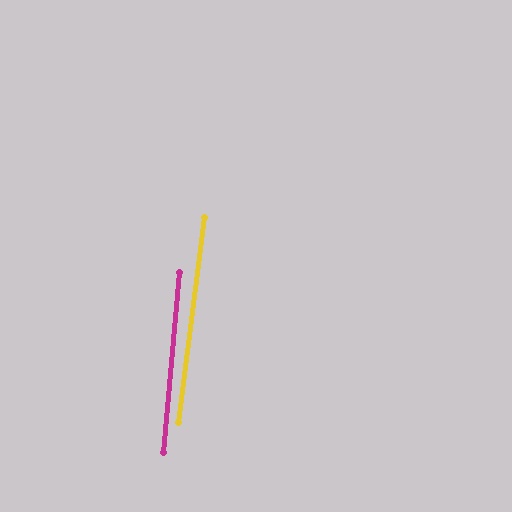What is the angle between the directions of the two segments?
Approximately 2 degrees.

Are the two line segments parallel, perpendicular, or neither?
Parallel — their directions differ by only 1.8°.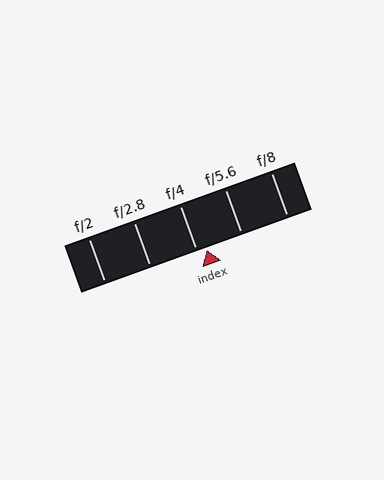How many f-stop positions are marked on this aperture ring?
There are 5 f-stop positions marked.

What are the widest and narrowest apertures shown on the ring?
The widest aperture shown is f/2 and the narrowest is f/8.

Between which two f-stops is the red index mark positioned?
The index mark is between f/4 and f/5.6.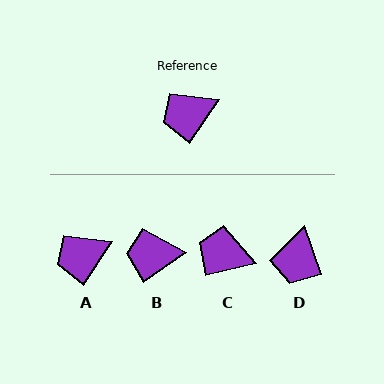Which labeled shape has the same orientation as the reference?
A.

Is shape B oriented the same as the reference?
No, it is off by about 20 degrees.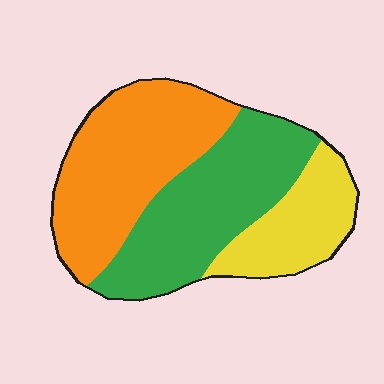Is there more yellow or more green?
Green.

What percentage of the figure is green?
Green takes up about three eighths (3/8) of the figure.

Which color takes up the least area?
Yellow, at roughly 20%.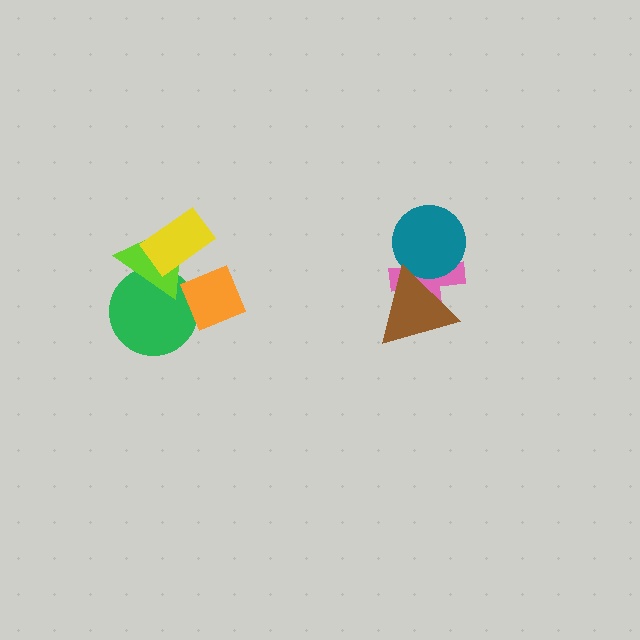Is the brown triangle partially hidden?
No, no other shape covers it.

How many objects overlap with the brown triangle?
2 objects overlap with the brown triangle.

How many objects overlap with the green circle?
2 objects overlap with the green circle.